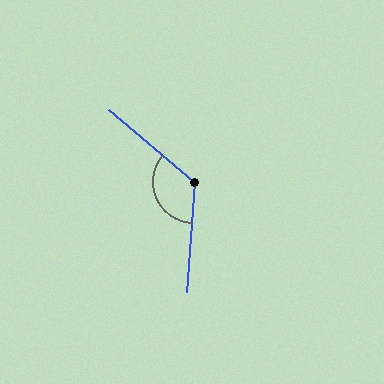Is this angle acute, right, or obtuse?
It is obtuse.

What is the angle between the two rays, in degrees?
Approximately 126 degrees.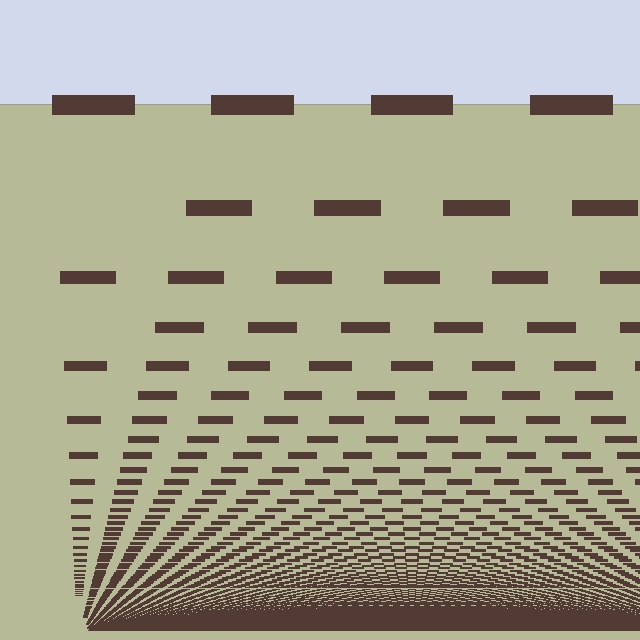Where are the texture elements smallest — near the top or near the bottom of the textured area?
Near the bottom.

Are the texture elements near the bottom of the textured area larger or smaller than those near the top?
Smaller. The gradient is inverted — elements near the bottom are smaller and denser.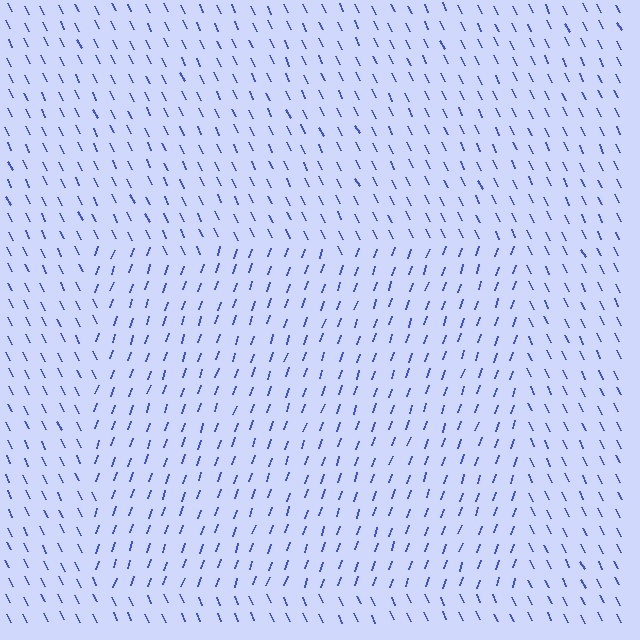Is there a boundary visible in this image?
Yes, there is a texture boundary formed by a change in line orientation.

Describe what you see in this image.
The image is filled with small blue line segments. A rectangle region in the image has lines oriented differently from the surrounding lines, creating a visible texture boundary.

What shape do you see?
I see a rectangle.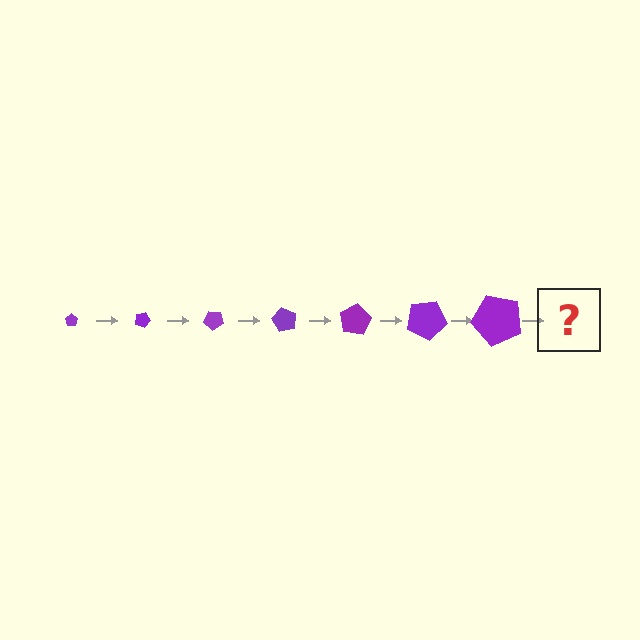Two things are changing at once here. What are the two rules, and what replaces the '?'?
The two rules are that the pentagon grows larger each step and it rotates 20 degrees each step. The '?' should be a pentagon, larger than the previous one and rotated 140 degrees from the start.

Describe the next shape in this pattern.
It should be a pentagon, larger than the previous one and rotated 140 degrees from the start.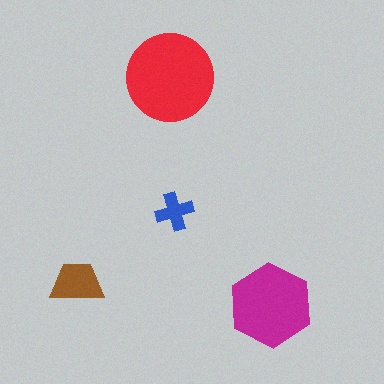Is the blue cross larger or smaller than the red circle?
Smaller.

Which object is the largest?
The red circle.